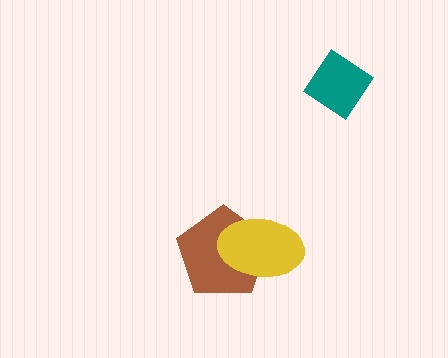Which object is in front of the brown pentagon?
The yellow ellipse is in front of the brown pentagon.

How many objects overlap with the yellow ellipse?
1 object overlaps with the yellow ellipse.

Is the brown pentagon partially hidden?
Yes, it is partially covered by another shape.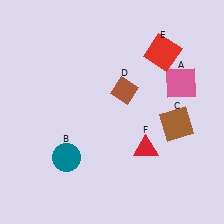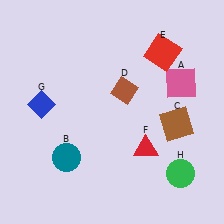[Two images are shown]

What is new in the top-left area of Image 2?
A blue diamond (G) was added in the top-left area of Image 2.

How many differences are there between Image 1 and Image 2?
There are 2 differences between the two images.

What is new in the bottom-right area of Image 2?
A green circle (H) was added in the bottom-right area of Image 2.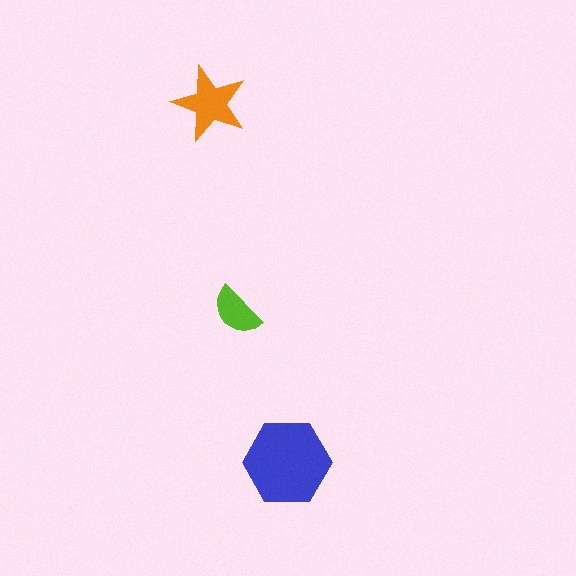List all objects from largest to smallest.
The blue hexagon, the orange star, the lime semicircle.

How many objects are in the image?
There are 3 objects in the image.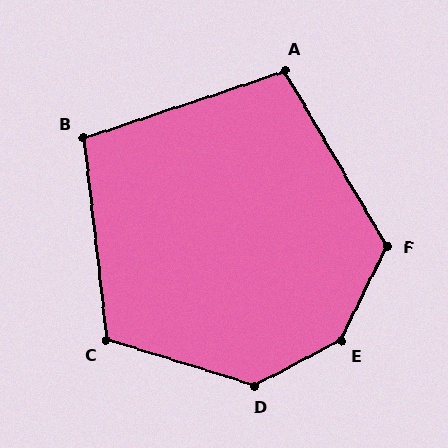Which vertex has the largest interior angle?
E, at approximately 144 degrees.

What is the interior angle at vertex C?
Approximately 114 degrees (obtuse).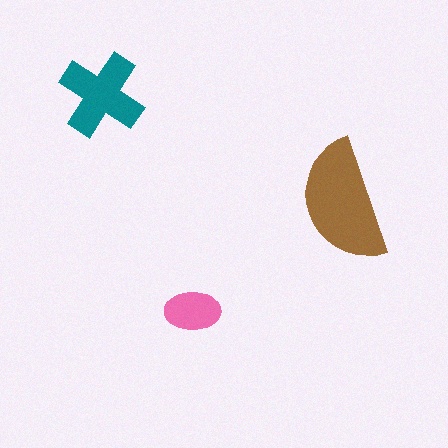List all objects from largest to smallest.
The brown semicircle, the teal cross, the pink ellipse.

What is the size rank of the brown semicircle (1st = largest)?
1st.